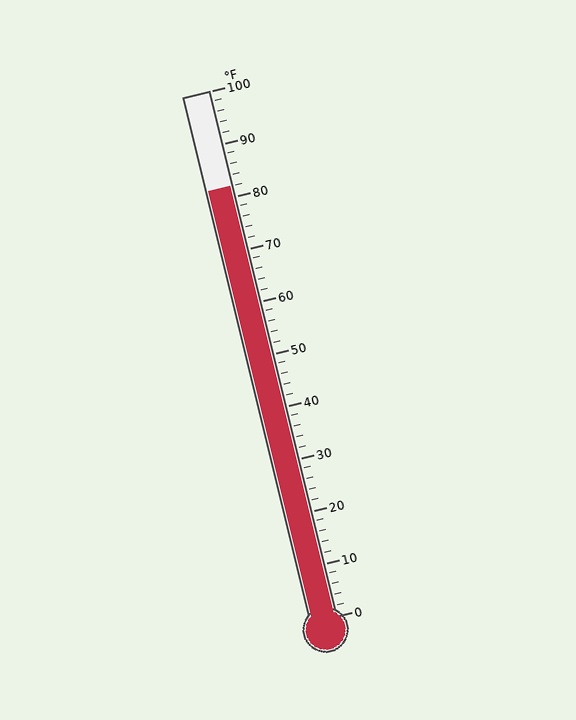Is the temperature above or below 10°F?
The temperature is above 10°F.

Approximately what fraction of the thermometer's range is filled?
The thermometer is filled to approximately 80% of its range.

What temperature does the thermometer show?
The thermometer shows approximately 82°F.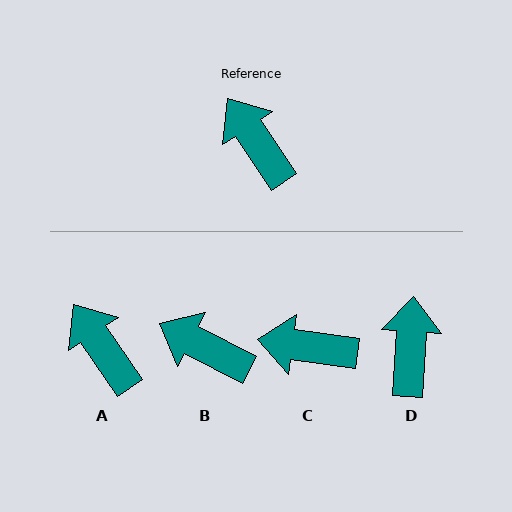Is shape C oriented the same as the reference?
No, it is off by about 48 degrees.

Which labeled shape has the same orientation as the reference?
A.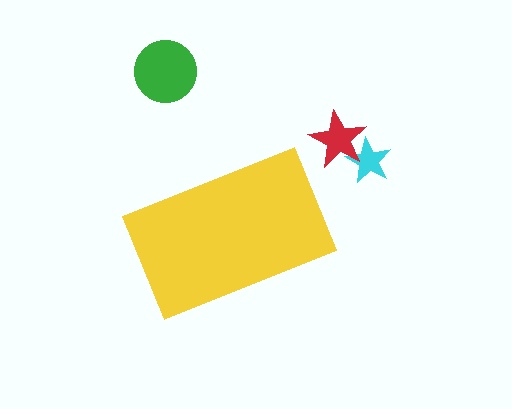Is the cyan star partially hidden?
No, the cyan star is fully visible.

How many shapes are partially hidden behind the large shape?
0 shapes are partially hidden.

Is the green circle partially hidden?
No, the green circle is fully visible.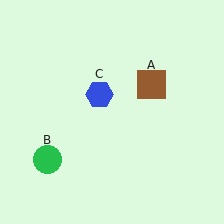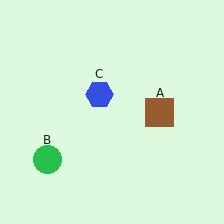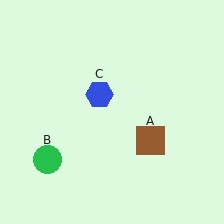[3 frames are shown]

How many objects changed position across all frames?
1 object changed position: brown square (object A).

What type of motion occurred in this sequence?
The brown square (object A) rotated clockwise around the center of the scene.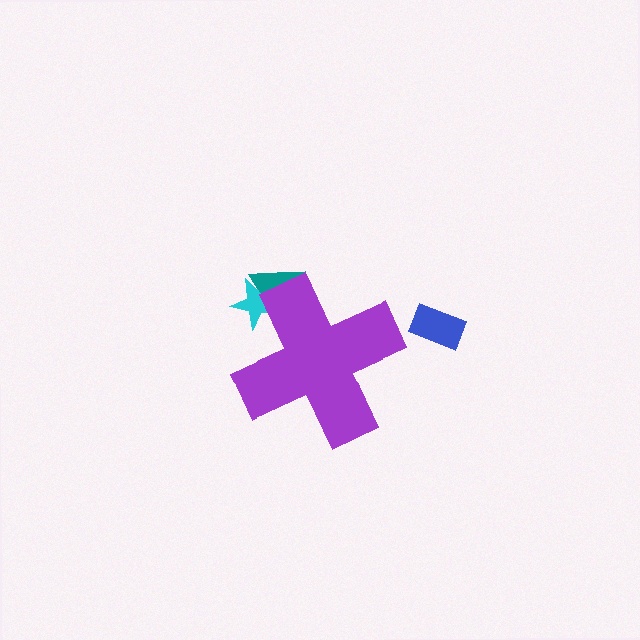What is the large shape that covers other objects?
A purple cross.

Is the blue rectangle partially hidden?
No, the blue rectangle is fully visible.